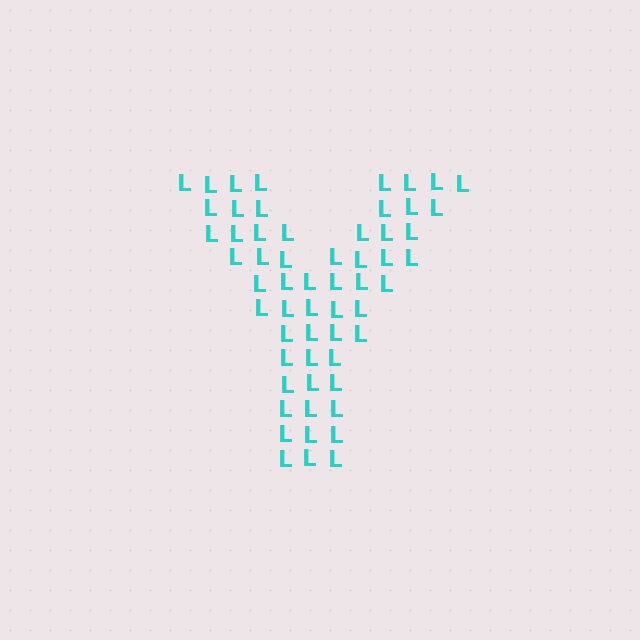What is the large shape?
The large shape is the letter Y.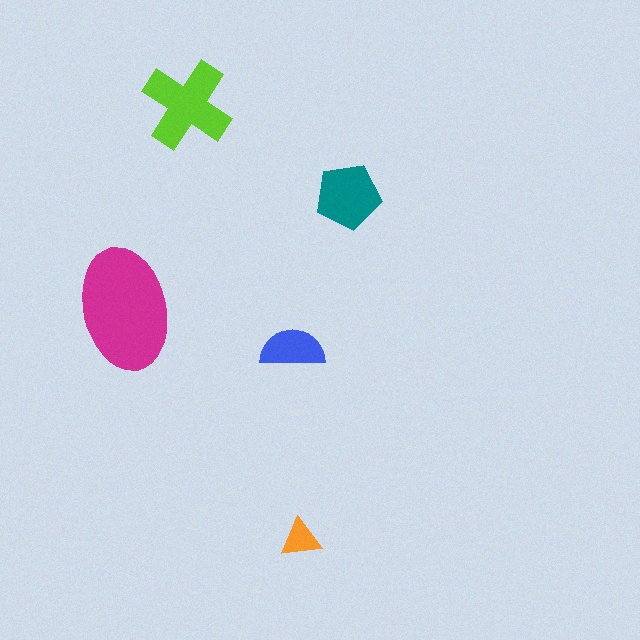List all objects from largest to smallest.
The magenta ellipse, the lime cross, the teal pentagon, the blue semicircle, the orange triangle.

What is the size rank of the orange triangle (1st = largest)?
5th.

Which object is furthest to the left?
The magenta ellipse is leftmost.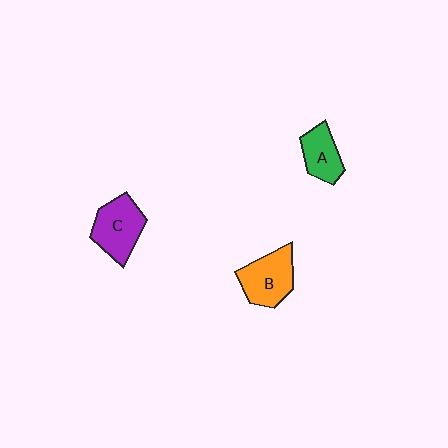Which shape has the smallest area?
Shape A (green).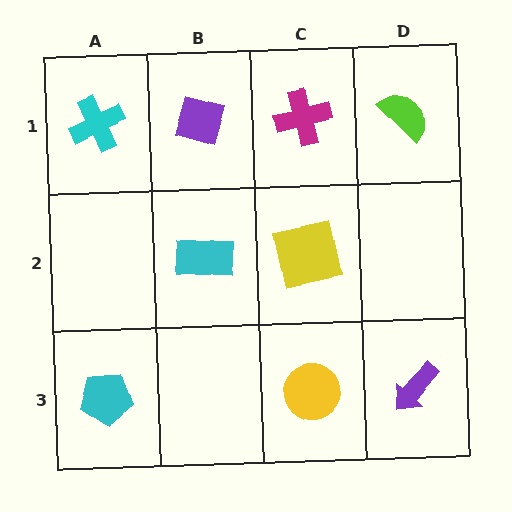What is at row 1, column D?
A lime semicircle.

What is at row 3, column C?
A yellow circle.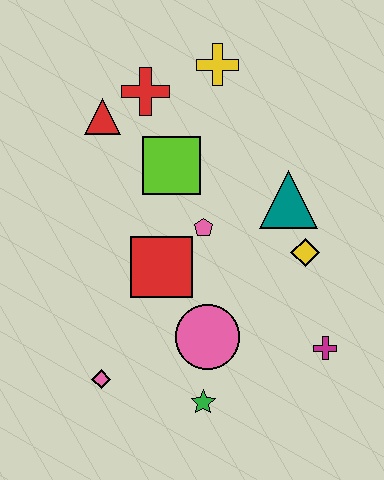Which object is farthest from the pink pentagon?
The pink diamond is farthest from the pink pentagon.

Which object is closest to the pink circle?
The green star is closest to the pink circle.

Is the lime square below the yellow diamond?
No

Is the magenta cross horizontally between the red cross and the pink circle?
No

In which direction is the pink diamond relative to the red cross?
The pink diamond is below the red cross.